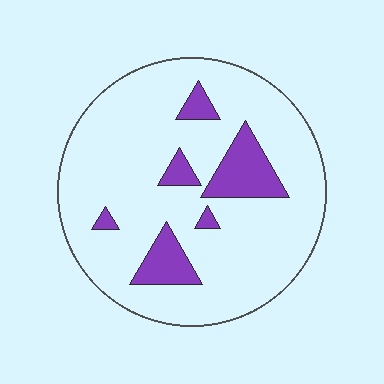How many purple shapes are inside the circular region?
6.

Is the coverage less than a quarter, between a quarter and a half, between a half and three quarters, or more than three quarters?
Less than a quarter.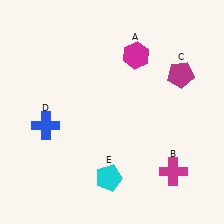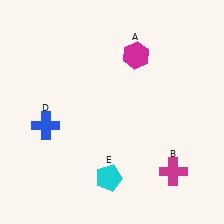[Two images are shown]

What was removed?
The magenta pentagon (C) was removed in Image 2.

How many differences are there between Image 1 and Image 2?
There is 1 difference between the two images.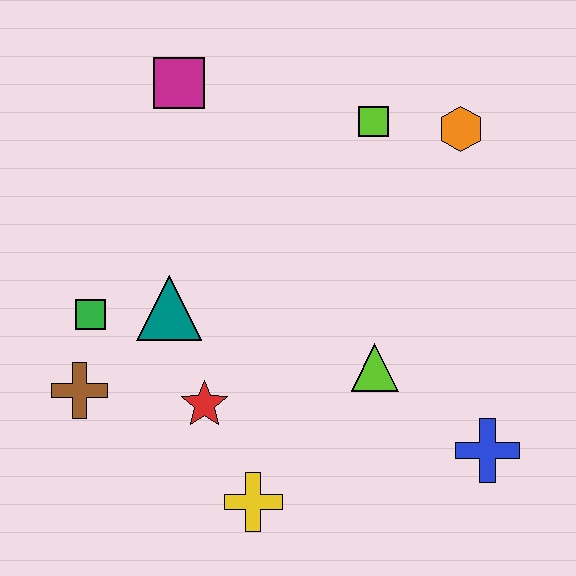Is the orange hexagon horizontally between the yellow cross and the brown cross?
No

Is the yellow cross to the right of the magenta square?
Yes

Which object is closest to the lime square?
The orange hexagon is closest to the lime square.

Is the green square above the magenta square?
No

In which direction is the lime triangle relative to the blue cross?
The lime triangle is to the left of the blue cross.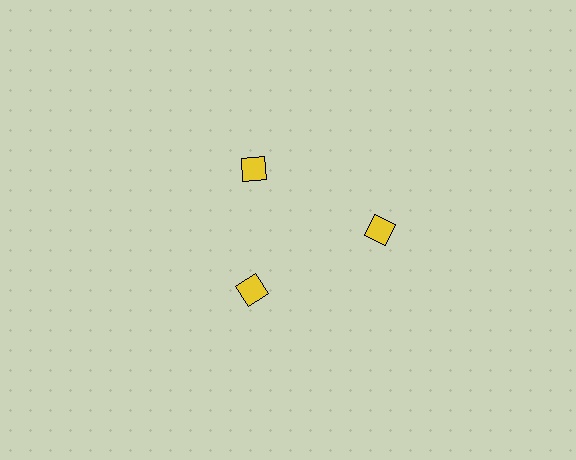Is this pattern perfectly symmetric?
No. The 3 yellow diamonds are arranged in a ring, but one element near the 3 o'clock position is pushed outward from the center, breaking the 3-fold rotational symmetry.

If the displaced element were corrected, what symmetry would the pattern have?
It would have 3-fold rotational symmetry — the pattern would map onto itself every 120 degrees.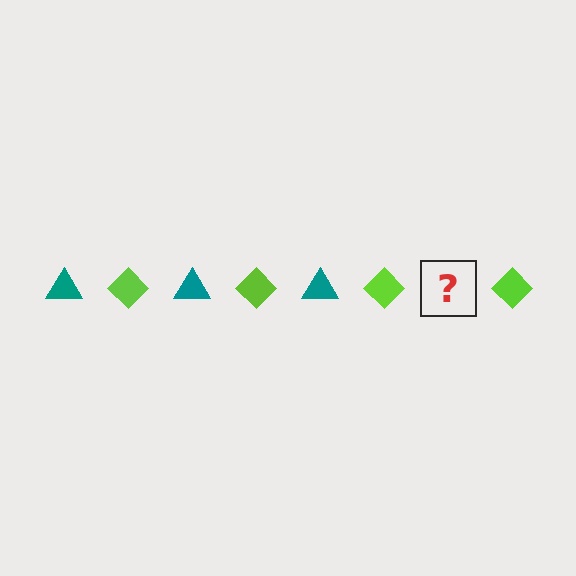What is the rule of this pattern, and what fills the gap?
The rule is that the pattern alternates between teal triangle and lime diamond. The gap should be filled with a teal triangle.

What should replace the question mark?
The question mark should be replaced with a teal triangle.